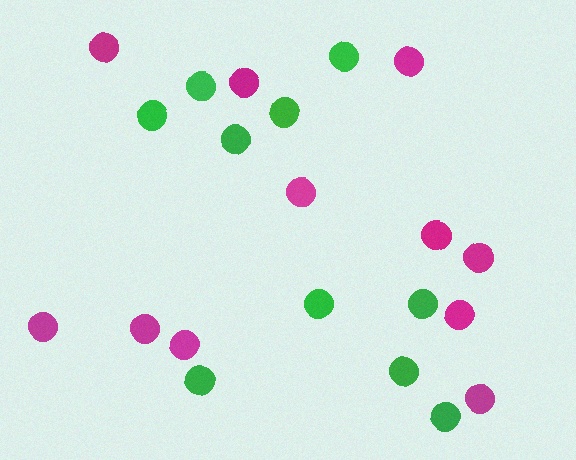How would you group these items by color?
There are 2 groups: one group of green circles (10) and one group of magenta circles (11).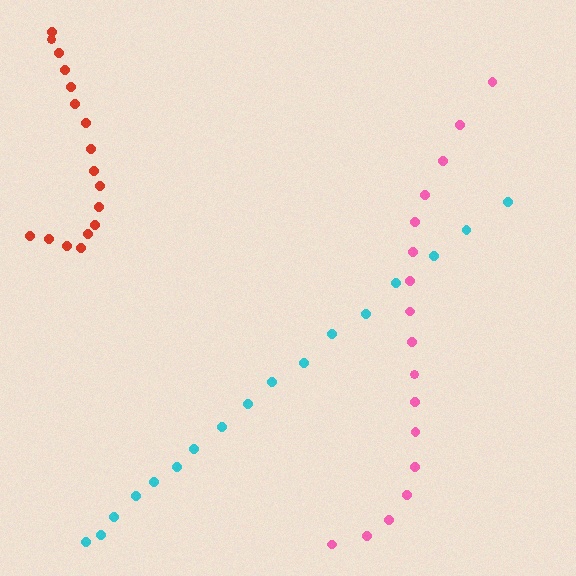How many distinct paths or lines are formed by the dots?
There are 3 distinct paths.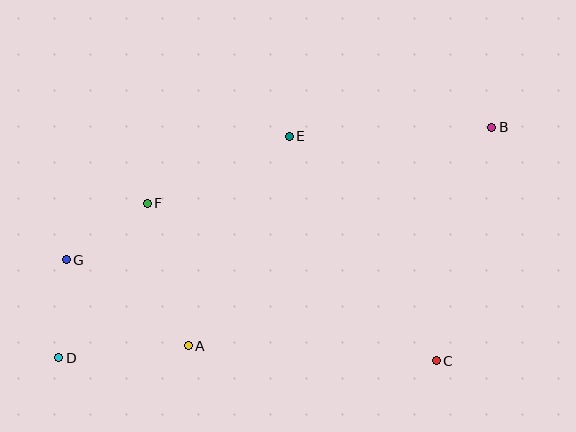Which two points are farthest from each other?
Points B and D are farthest from each other.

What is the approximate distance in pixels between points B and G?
The distance between B and G is approximately 446 pixels.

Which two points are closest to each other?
Points D and G are closest to each other.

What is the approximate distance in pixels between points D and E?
The distance between D and E is approximately 320 pixels.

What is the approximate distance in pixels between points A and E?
The distance between A and E is approximately 233 pixels.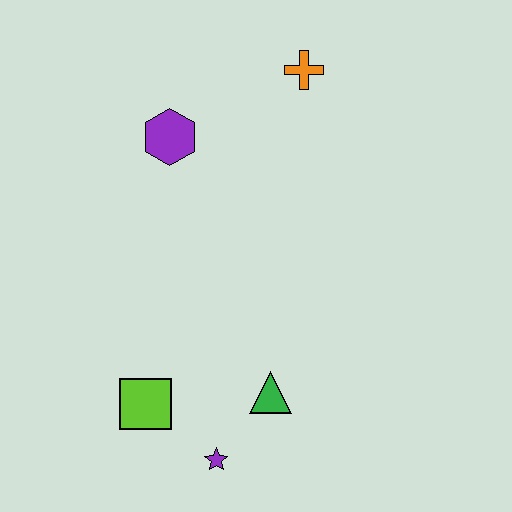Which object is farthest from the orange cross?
The purple star is farthest from the orange cross.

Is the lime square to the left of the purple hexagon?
Yes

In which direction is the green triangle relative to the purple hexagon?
The green triangle is below the purple hexagon.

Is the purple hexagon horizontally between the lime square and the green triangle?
Yes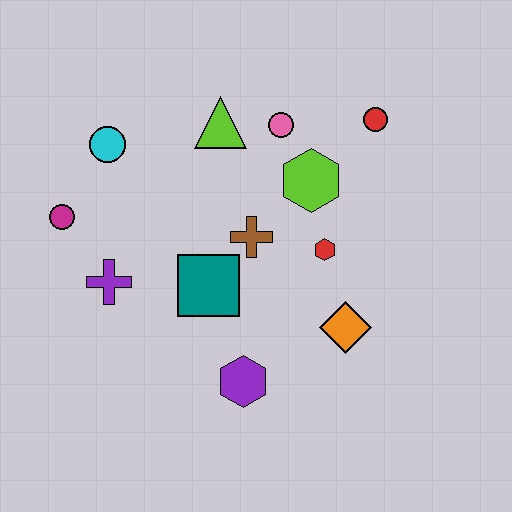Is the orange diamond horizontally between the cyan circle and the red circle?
Yes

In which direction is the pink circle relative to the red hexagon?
The pink circle is above the red hexagon.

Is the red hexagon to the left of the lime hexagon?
No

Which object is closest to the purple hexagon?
The teal square is closest to the purple hexagon.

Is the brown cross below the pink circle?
Yes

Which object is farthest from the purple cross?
The red circle is farthest from the purple cross.